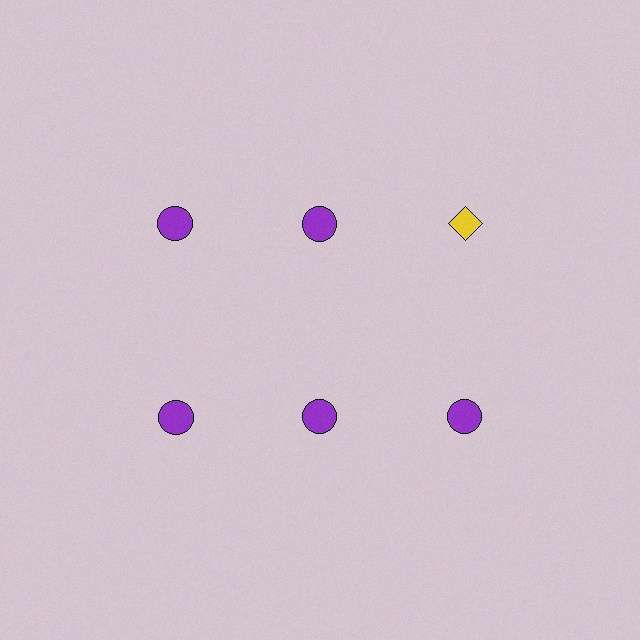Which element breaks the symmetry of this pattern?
The yellow diamond in the top row, center column breaks the symmetry. All other shapes are purple circles.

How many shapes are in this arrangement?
There are 6 shapes arranged in a grid pattern.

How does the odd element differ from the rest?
It differs in both color (yellow instead of purple) and shape (diamond instead of circle).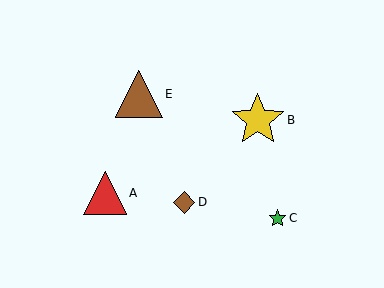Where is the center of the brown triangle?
The center of the brown triangle is at (139, 94).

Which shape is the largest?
The yellow star (labeled B) is the largest.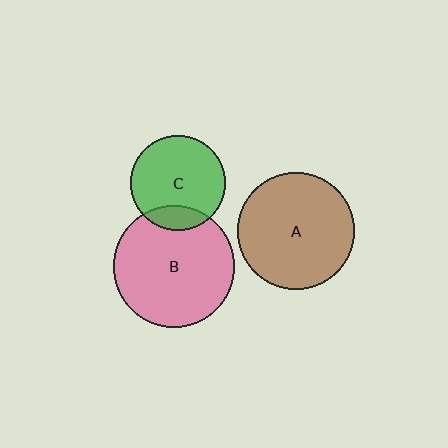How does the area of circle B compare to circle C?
Approximately 1.6 times.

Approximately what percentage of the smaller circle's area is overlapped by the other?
Approximately 15%.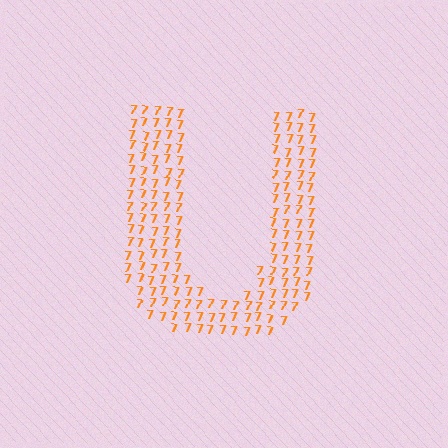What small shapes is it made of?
It is made of small digit 7's.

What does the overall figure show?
The overall figure shows the letter U.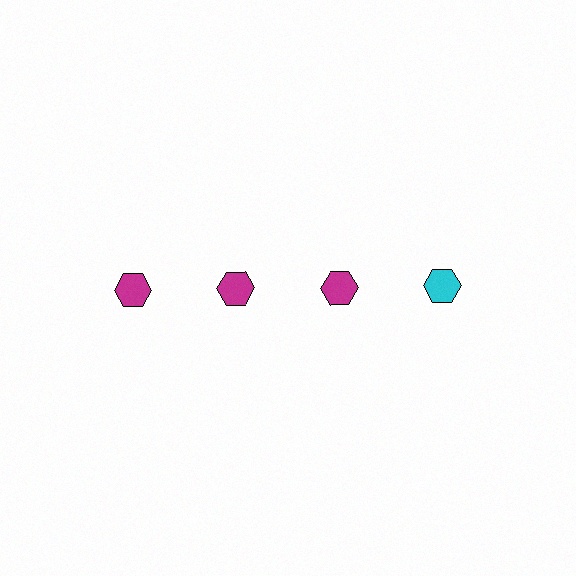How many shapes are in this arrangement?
There are 4 shapes arranged in a grid pattern.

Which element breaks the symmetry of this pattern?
The cyan hexagon in the top row, second from right column breaks the symmetry. All other shapes are magenta hexagons.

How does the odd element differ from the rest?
It has a different color: cyan instead of magenta.